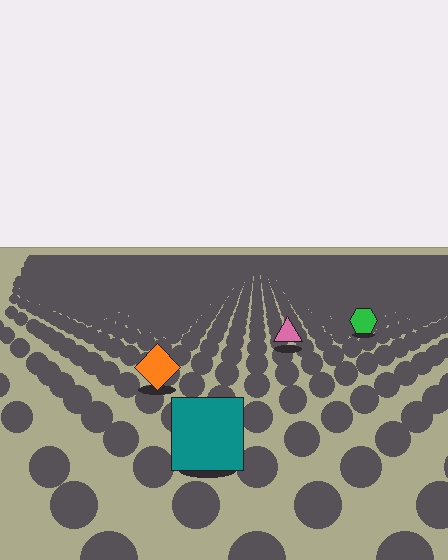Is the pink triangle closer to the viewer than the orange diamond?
No. The orange diamond is closer — you can tell from the texture gradient: the ground texture is coarser near it.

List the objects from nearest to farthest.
From nearest to farthest: the teal square, the orange diamond, the pink triangle, the green hexagon.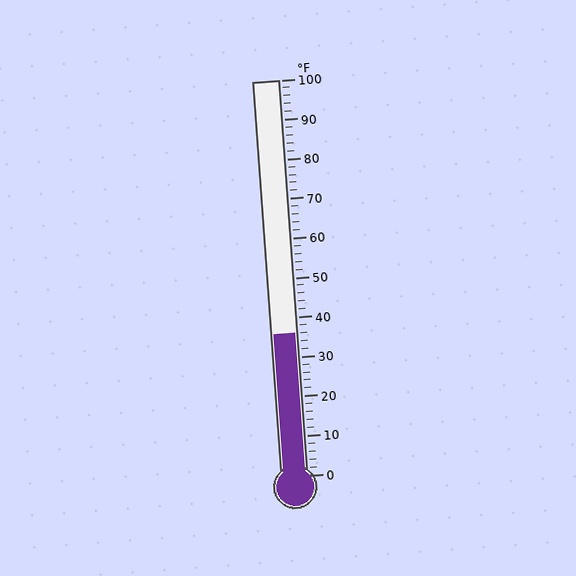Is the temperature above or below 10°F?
The temperature is above 10°F.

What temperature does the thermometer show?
The thermometer shows approximately 36°F.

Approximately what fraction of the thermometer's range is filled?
The thermometer is filled to approximately 35% of its range.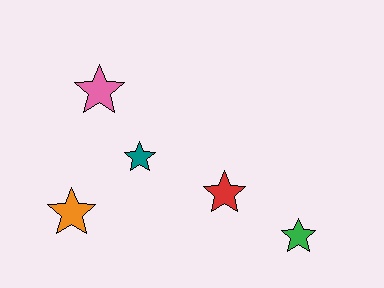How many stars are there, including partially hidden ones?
There are 5 stars.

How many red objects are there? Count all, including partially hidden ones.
There is 1 red object.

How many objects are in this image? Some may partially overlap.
There are 5 objects.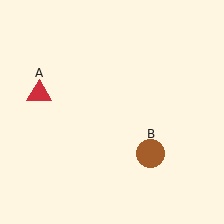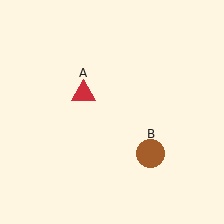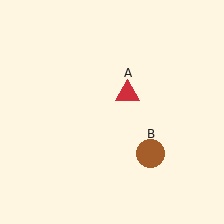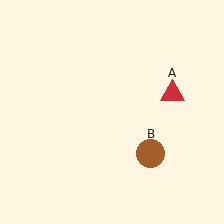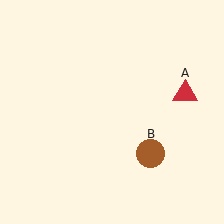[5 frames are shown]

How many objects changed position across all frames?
1 object changed position: red triangle (object A).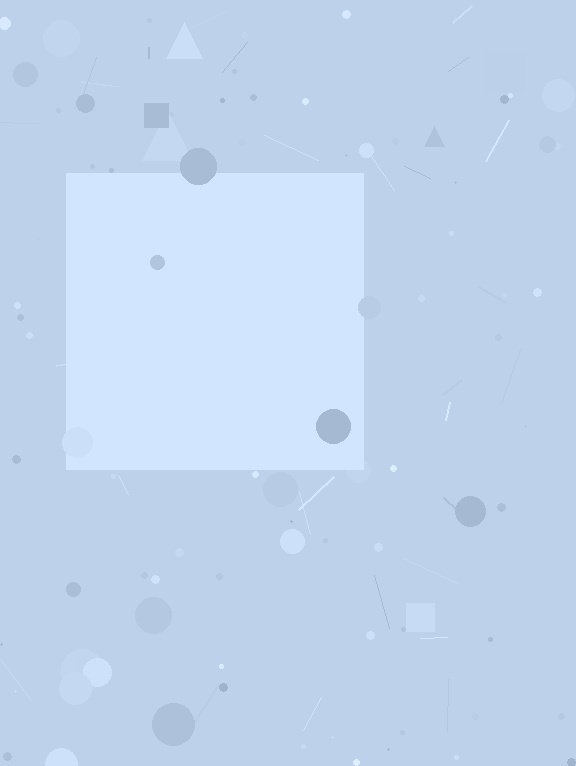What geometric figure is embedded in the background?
A square is embedded in the background.